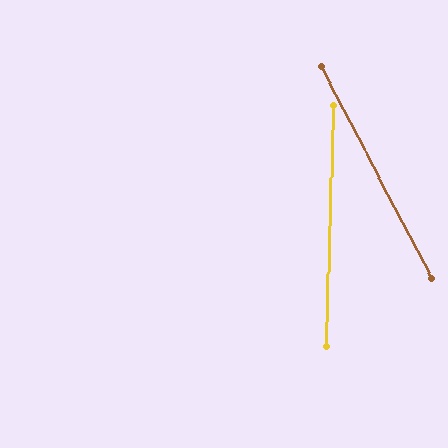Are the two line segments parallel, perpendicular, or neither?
Neither parallel nor perpendicular — they differ by about 30°.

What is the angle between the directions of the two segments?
Approximately 30 degrees.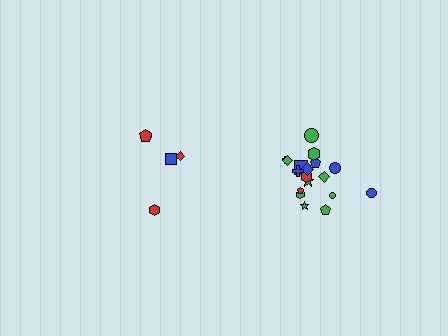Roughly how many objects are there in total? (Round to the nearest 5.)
Roughly 25 objects in total.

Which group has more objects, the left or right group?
The right group.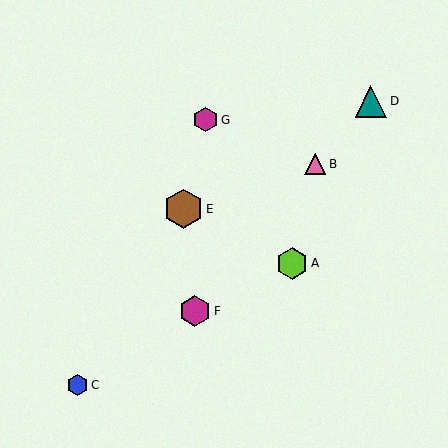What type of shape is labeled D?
Shape D is a teal triangle.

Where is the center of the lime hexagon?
The center of the lime hexagon is at (292, 263).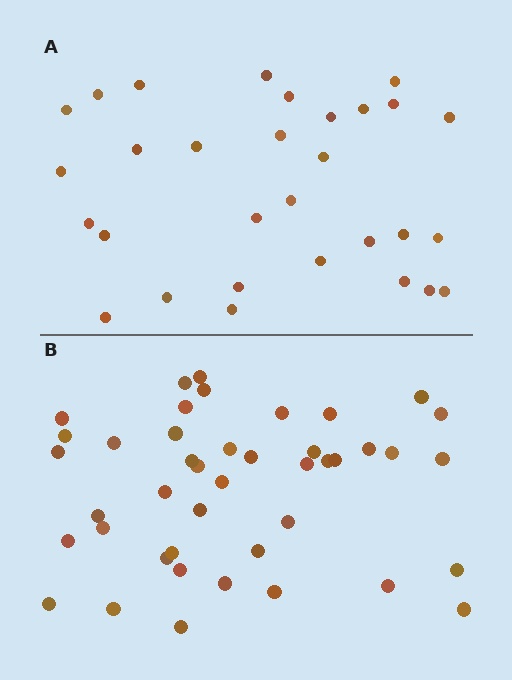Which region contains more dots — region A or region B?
Region B (the bottom region) has more dots.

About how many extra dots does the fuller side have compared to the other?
Region B has approximately 15 more dots than region A.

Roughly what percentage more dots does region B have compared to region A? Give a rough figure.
About 45% more.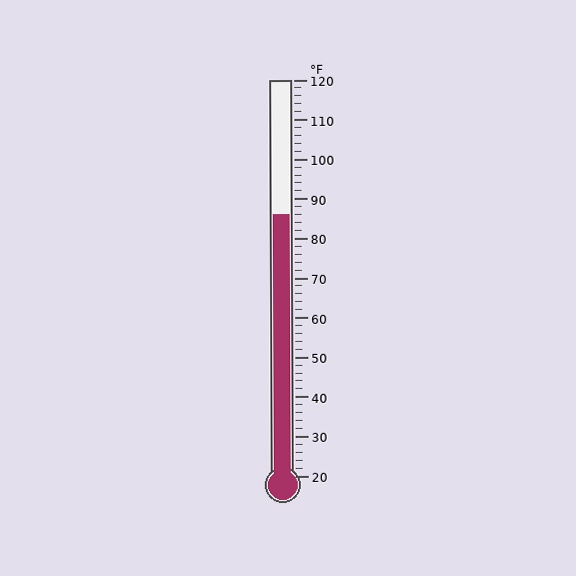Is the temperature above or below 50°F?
The temperature is above 50°F.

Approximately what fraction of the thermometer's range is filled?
The thermometer is filled to approximately 65% of its range.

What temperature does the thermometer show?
The thermometer shows approximately 86°F.